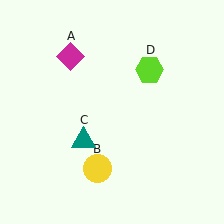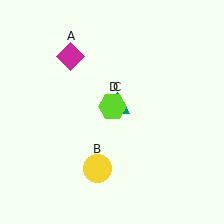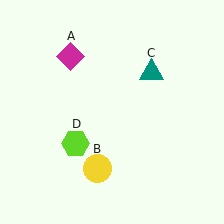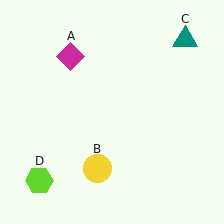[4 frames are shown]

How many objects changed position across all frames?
2 objects changed position: teal triangle (object C), lime hexagon (object D).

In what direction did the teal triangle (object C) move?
The teal triangle (object C) moved up and to the right.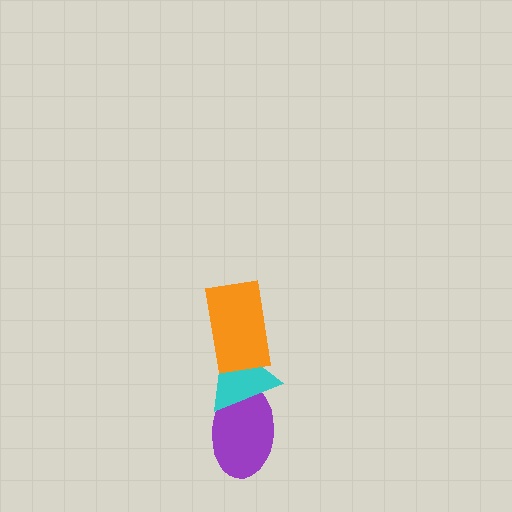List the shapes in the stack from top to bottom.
From top to bottom: the orange rectangle, the cyan triangle, the purple ellipse.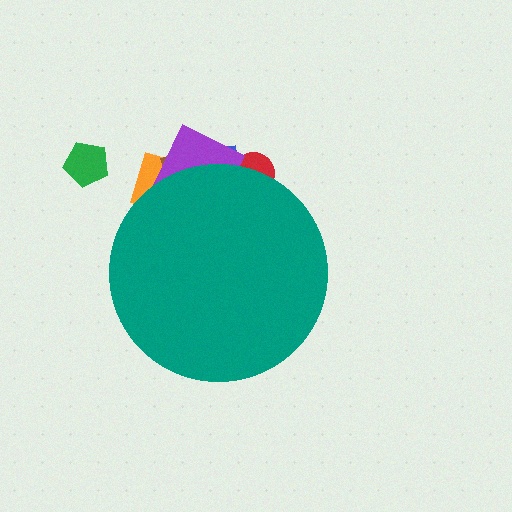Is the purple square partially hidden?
Yes, the purple square is partially hidden behind the teal circle.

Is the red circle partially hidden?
Yes, the red circle is partially hidden behind the teal circle.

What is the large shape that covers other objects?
A teal circle.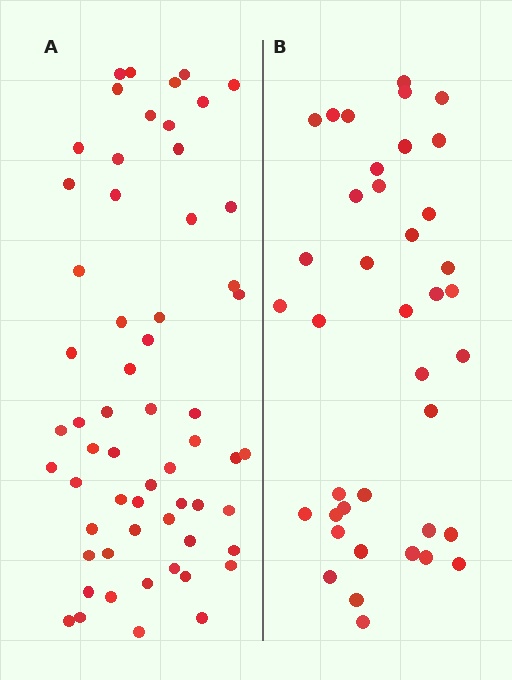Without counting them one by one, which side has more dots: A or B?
Region A (the left region) has more dots.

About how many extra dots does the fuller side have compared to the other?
Region A has approximately 20 more dots than region B.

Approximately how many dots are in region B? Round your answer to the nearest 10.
About 40 dots. (The exact count is 39, which rounds to 40.)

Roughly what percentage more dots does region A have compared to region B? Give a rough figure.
About 55% more.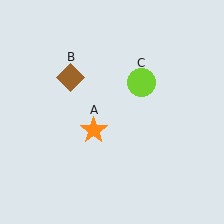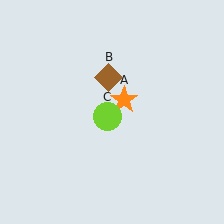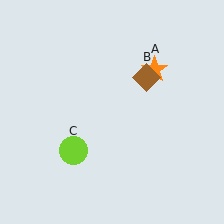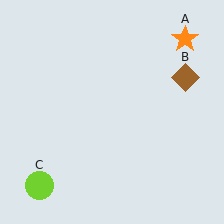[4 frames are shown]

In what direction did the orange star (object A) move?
The orange star (object A) moved up and to the right.